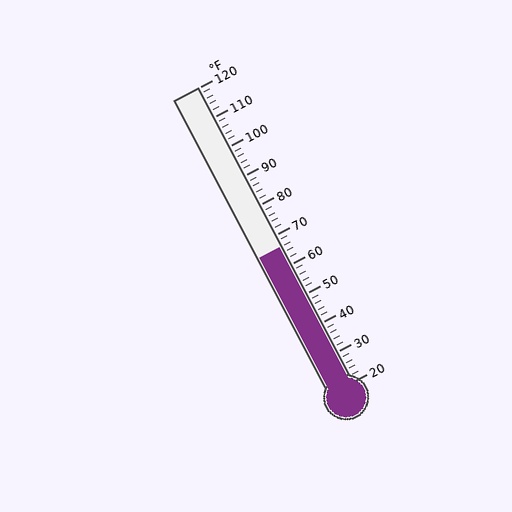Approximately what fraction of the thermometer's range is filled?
The thermometer is filled to approximately 45% of its range.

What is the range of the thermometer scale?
The thermometer scale ranges from 20°F to 120°F.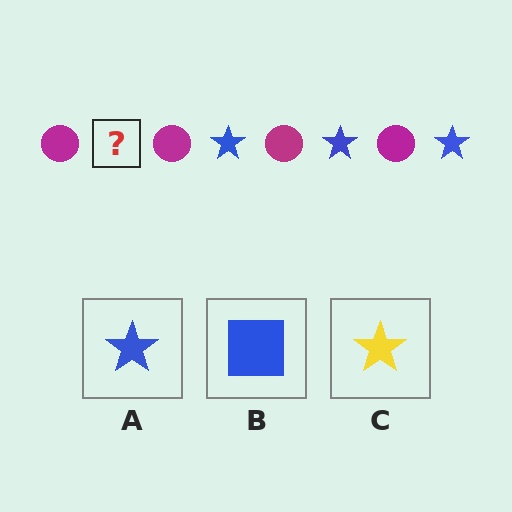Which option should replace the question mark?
Option A.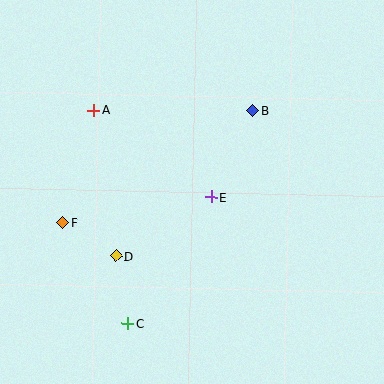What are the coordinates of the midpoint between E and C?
The midpoint between E and C is at (169, 260).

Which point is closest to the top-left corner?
Point A is closest to the top-left corner.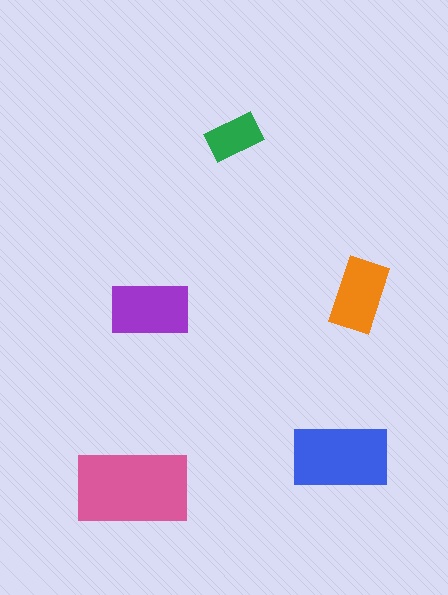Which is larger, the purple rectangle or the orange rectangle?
The purple one.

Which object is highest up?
The green rectangle is topmost.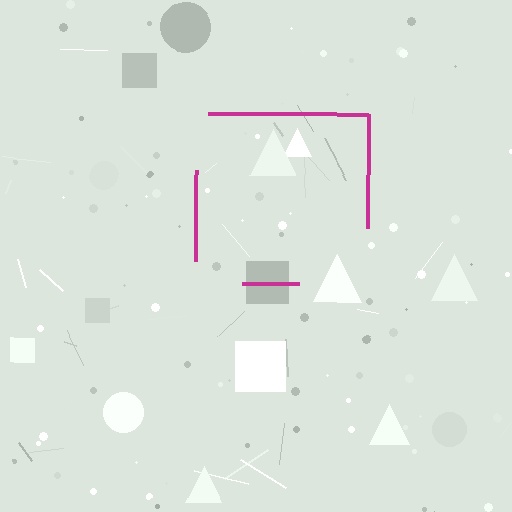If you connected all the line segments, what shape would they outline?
They would outline a square.